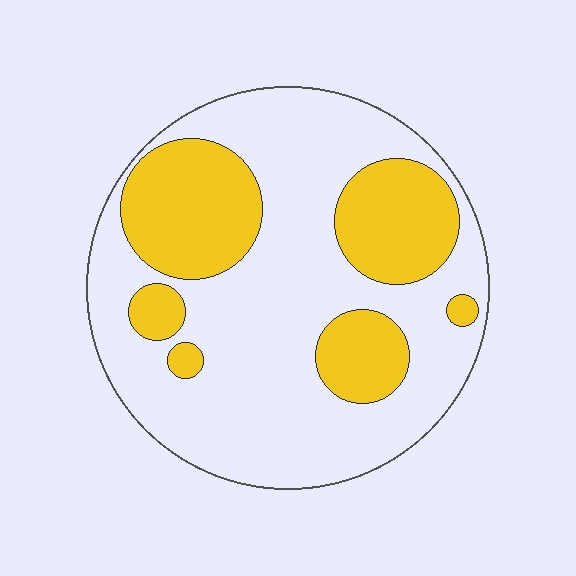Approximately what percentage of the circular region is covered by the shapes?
Approximately 30%.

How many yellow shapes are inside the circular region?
6.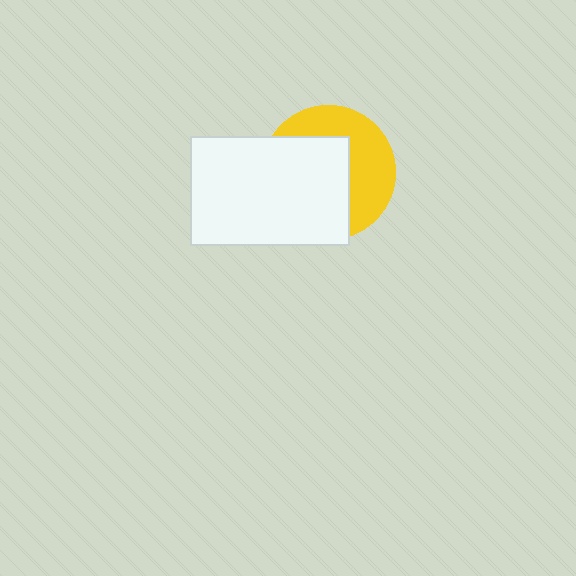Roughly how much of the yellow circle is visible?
A small part of it is visible (roughly 43%).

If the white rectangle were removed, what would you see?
You would see the complete yellow circle.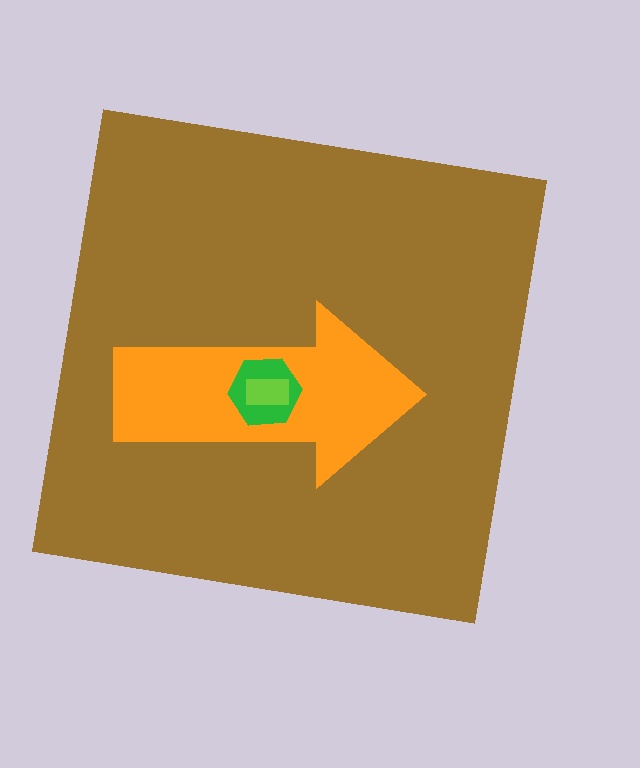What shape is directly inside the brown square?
The orange arrow.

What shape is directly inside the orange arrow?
The green hexagon.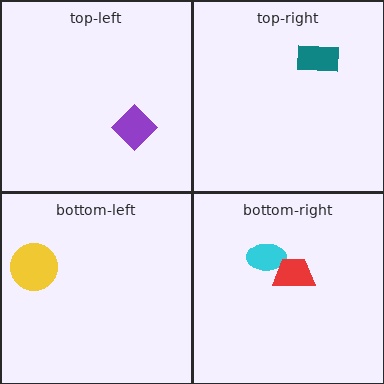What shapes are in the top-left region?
The purple diamond.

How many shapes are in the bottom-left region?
1.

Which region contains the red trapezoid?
The bottom-right region.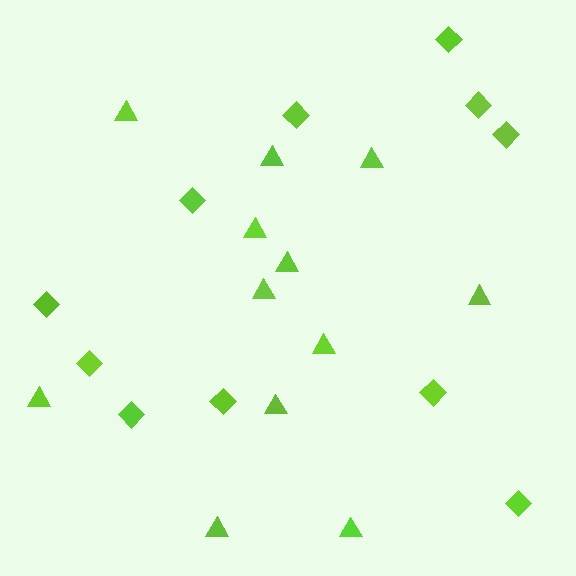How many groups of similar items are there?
There are 2 groups: one group of triangles (12) and one group of diamonds (11).